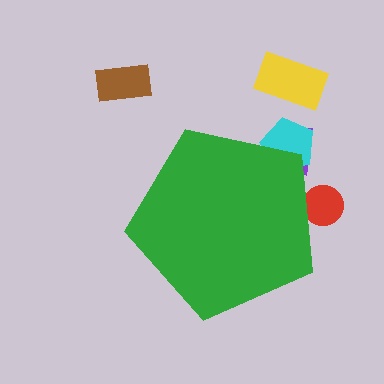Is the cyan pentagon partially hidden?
Yes, the cyan pentagon is partially hidden behind the green pentagon.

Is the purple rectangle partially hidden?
Yes, the purple rectangle is partially hidden behind the green pentagon.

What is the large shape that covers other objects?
A green pentagon.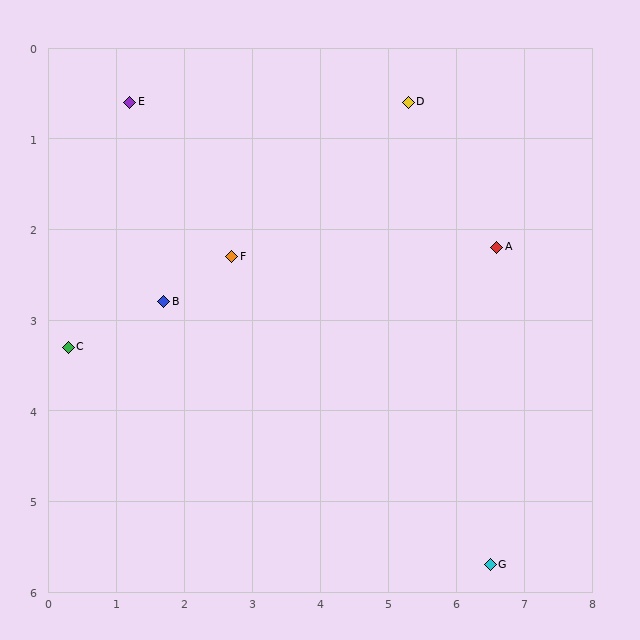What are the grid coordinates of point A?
Point A is at approximately (6.6, 2.2).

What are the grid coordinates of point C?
Point C is at approximately (0.3, 3.3).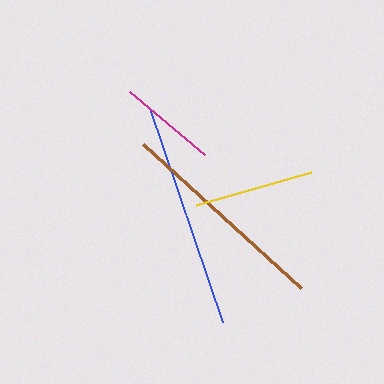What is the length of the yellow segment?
The yellow segment is approximately 119 pixels long.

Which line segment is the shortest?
The magenta line is the shortest at approximately 98 pixels.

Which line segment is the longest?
The blue line is the longest at approximately 226 pixels.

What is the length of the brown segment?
The brown segment is approximately 213 pixels long.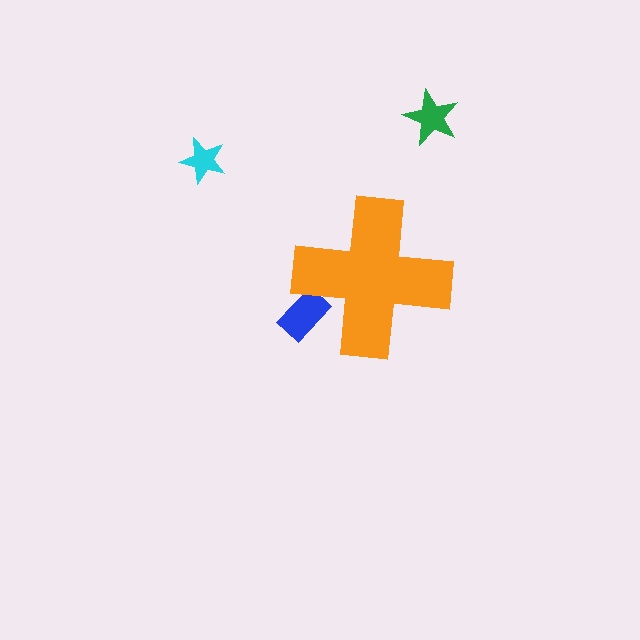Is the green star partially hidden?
No, the green star is fully visible.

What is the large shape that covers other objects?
An orange cross.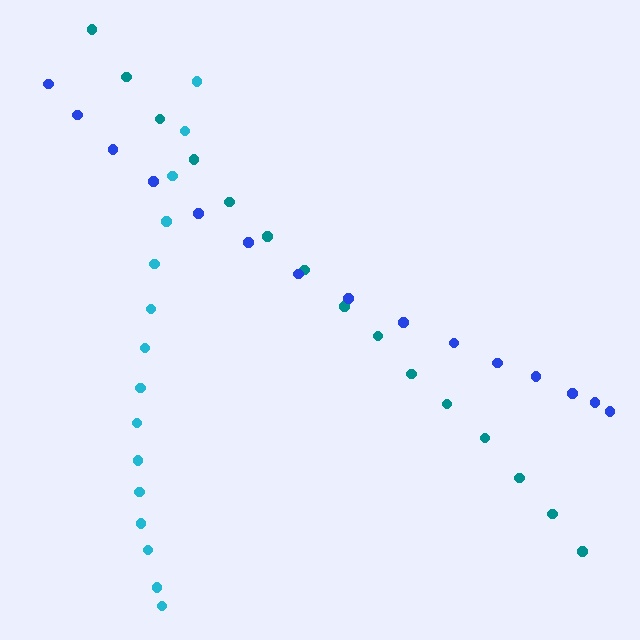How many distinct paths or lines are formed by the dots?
There are 3 distinct paths.